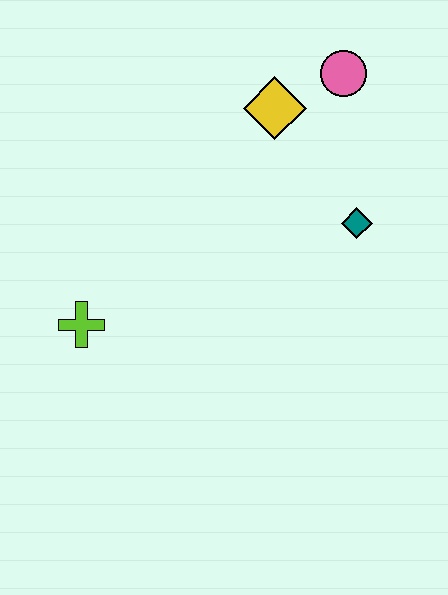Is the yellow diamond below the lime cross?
No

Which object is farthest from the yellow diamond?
The lime cross is farthest from the yellow diamond.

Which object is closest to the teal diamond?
The yellow diamond is closest to the teal diamond.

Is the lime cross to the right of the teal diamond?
No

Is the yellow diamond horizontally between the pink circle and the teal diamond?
No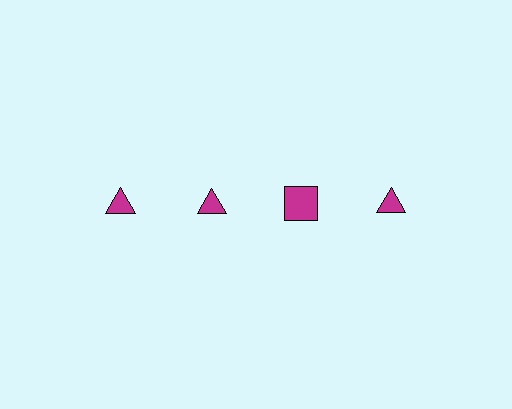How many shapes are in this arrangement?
There are 4 shapes arranged in a grid pattern.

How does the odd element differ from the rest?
It has a different shape: square instead of triangle.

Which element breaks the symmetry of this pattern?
The magenta square in the top row, center column breaks the symmetry. All other shapes are magenta triangles.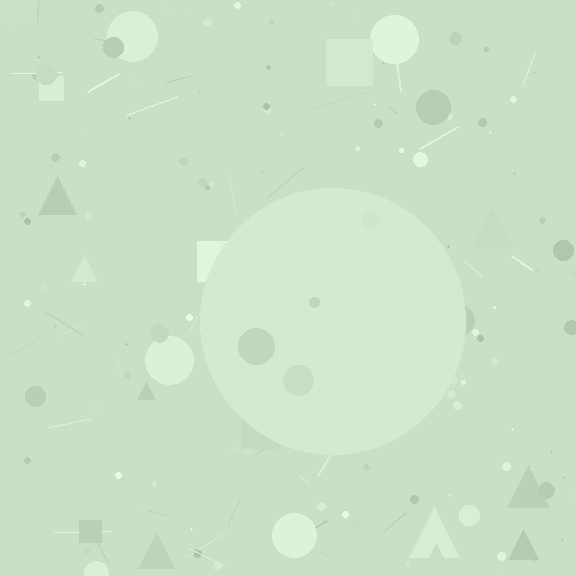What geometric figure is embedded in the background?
A circle is embedded in the background.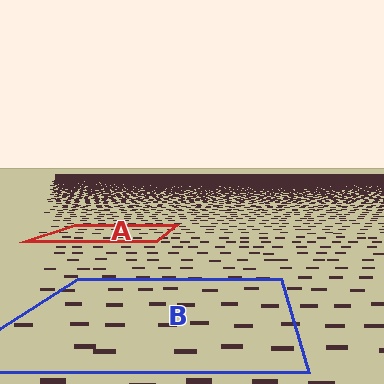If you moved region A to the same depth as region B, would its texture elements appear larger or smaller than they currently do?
They would appear larger. At a closer depth, the same texture elements are projected at a bigger on-screen size.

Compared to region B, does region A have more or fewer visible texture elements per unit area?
Region A has more texture elements per unit area — they are packed more densely because it is farther away.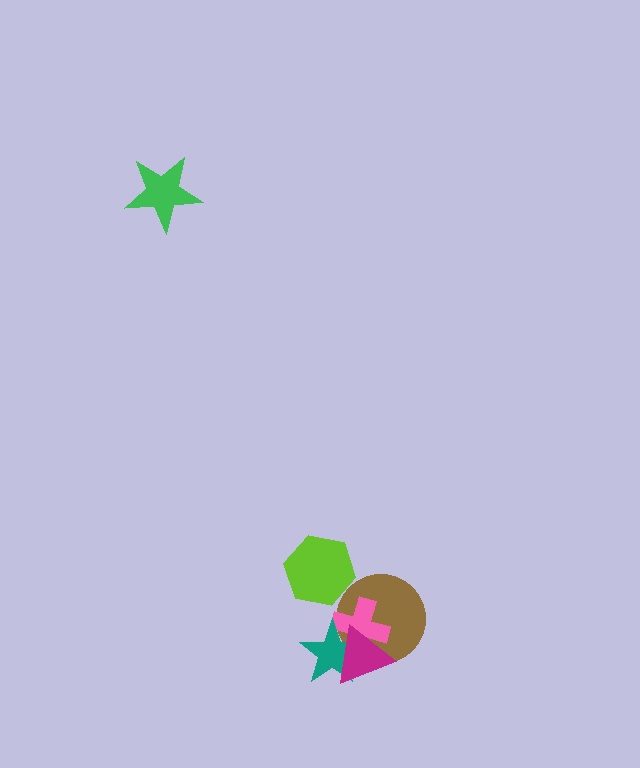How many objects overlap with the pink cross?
3 objects overlap with the pink cross.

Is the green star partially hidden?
No, no other shape covers it.